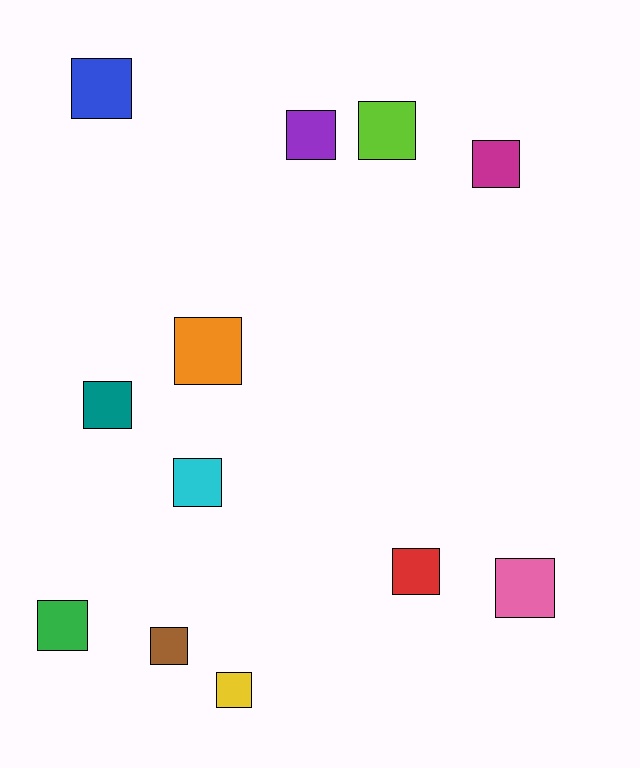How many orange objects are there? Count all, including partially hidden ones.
There is 1 orange object.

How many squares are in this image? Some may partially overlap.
There are 12 squares.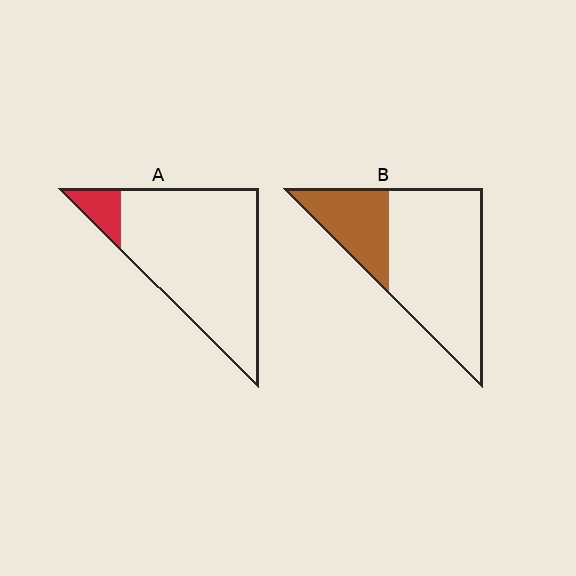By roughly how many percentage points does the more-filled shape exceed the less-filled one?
By roughly 20 percentage points (B over A).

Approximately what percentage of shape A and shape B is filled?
A is approximately 10% and B is approximately 30%.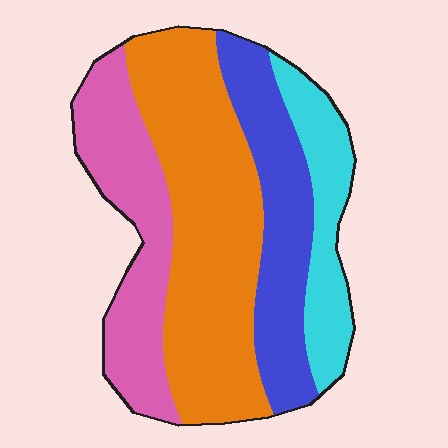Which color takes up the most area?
Orange, at roughly 40%.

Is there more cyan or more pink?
Pink.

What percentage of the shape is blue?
Blue takes up between a sixth and a third of the shape.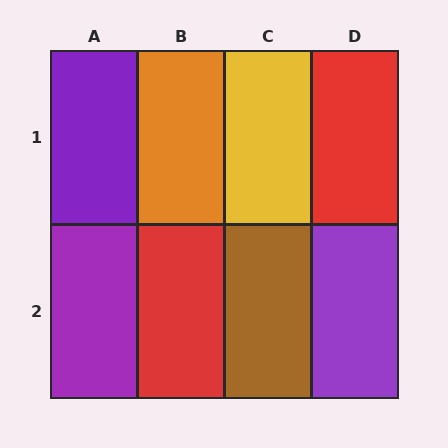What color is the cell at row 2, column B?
Red.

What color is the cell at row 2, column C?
Brown.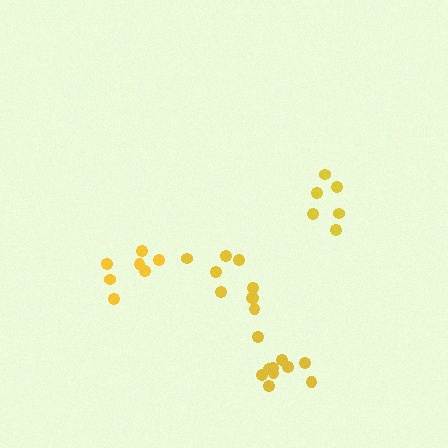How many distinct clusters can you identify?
There are 4 distinct clusters.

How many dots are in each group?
Group 1: 9 dots, Group 2: 6 dots, Group 3: 7 dots, Group 4: 10 dots (32 total).